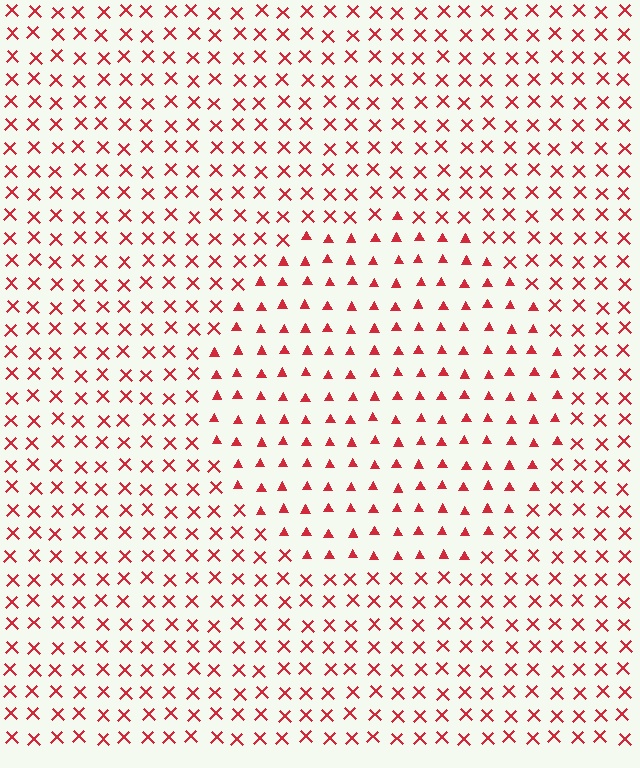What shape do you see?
I see a circle.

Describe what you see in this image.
The image is filled with small red elements arranged in a uniform grid. A circle-shaped region contains triangles, while the surrounding area contains X marks. The boundary is defined purely by the change in element shape.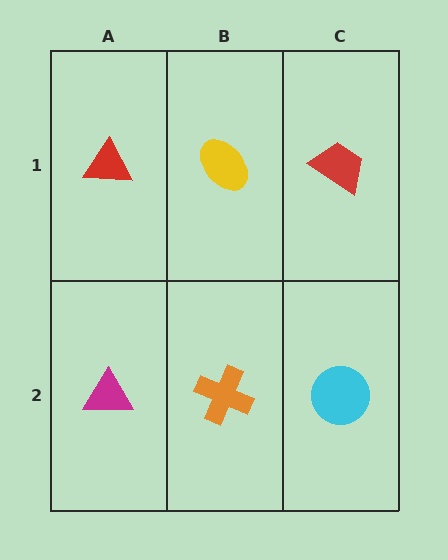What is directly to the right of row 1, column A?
A yellow ellipse.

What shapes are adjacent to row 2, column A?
A red triangle (row 1, column A), an orange cross (row 2, column B).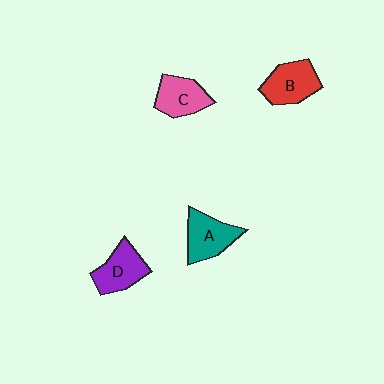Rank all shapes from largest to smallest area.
From largest to smallest: A (teal), B (red), D (purple), C (pink).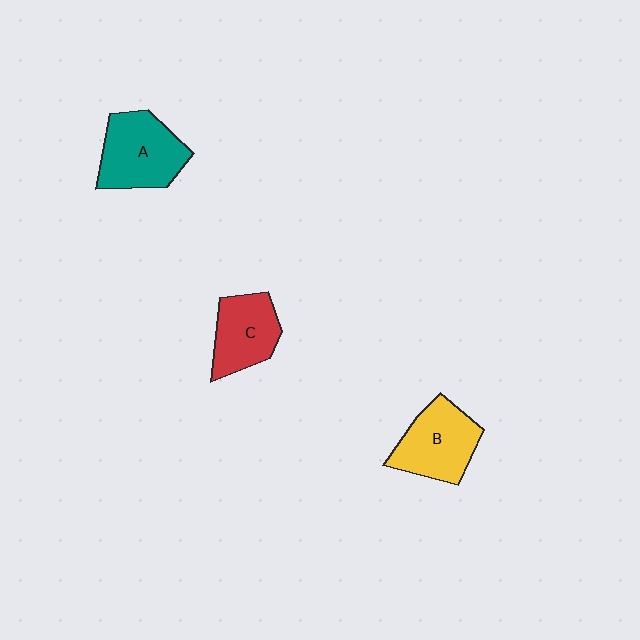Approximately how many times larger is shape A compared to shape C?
Approximately 1.3 times.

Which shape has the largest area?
Shape A (teal).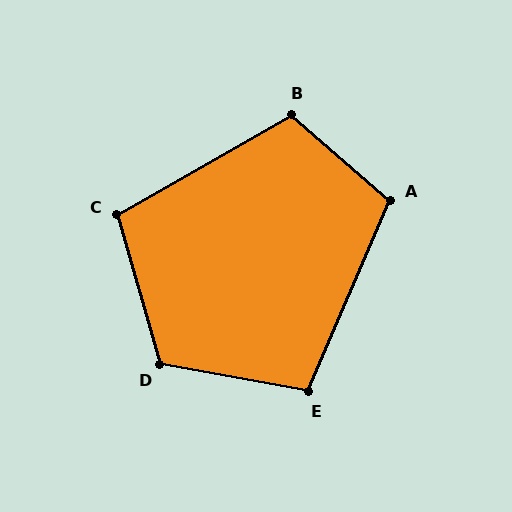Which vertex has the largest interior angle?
D, at approximately 116 degrees.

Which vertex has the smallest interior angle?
E, at approximately 103 degrees.